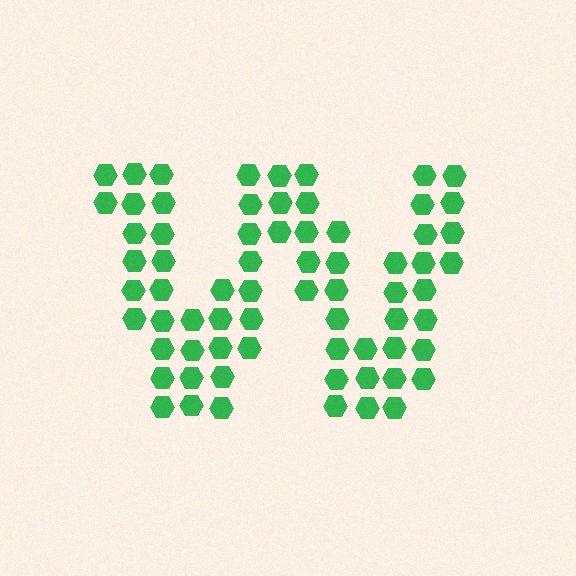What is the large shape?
The large shape is the letter W.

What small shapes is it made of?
It is made of small hexagons.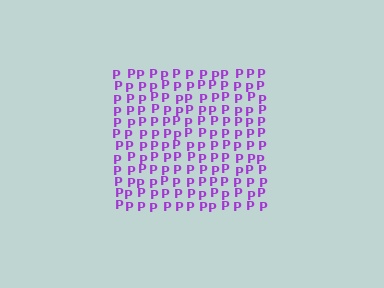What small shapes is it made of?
It is made of small letter P's.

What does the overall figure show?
The overall figure shows a square.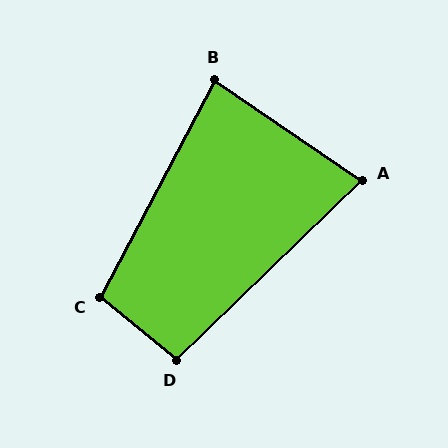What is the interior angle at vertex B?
Approximately 83 degrees (acute).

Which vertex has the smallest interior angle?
A, at approximately 78 degrees.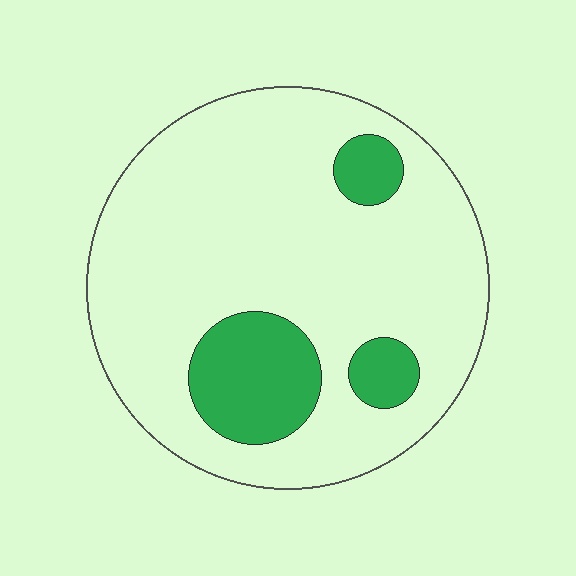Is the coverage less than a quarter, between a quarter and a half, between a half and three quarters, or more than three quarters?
Less than a quarter.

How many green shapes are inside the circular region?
3.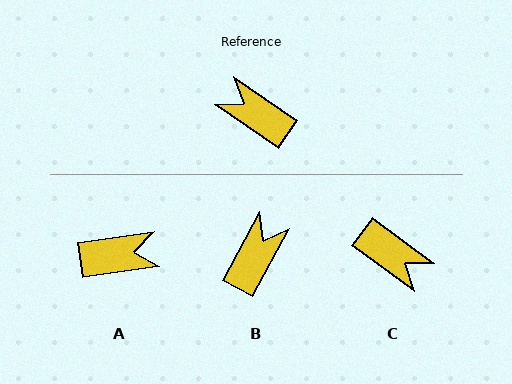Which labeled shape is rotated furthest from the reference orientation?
C, about 178 degrees away.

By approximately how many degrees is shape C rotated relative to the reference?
Approximately 178 degrees counter-clockwise.